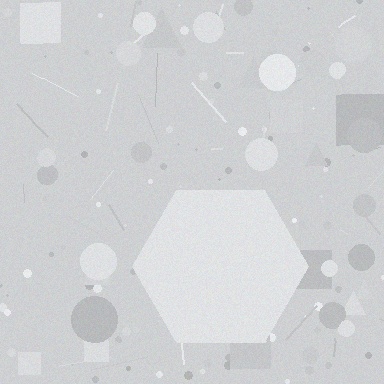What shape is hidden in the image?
A hexagon is hidden in the image.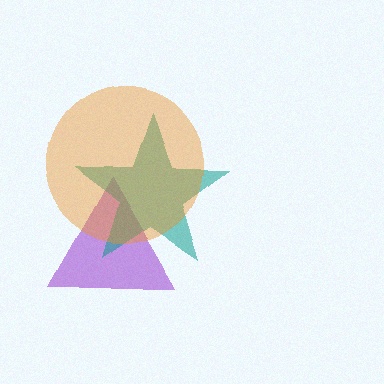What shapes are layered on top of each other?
The layered shapes are: a purple triangle, a teal star, an orange circle.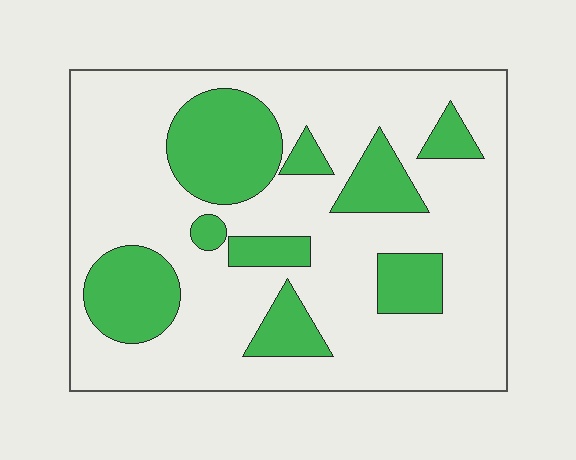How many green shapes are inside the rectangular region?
9.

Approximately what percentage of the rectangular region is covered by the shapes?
Approximately 25%.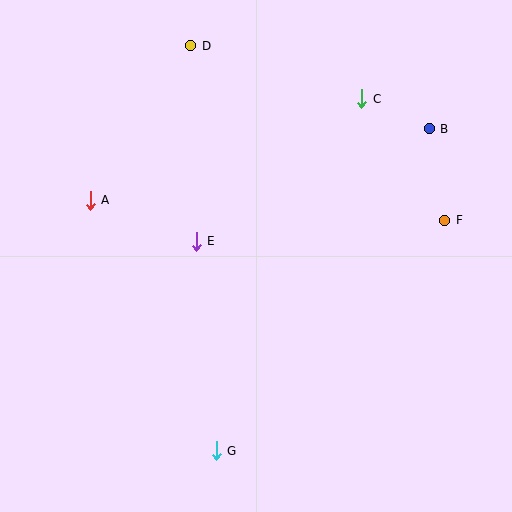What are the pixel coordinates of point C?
Point C is at (362, 99).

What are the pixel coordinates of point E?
Point E is at (196, 241).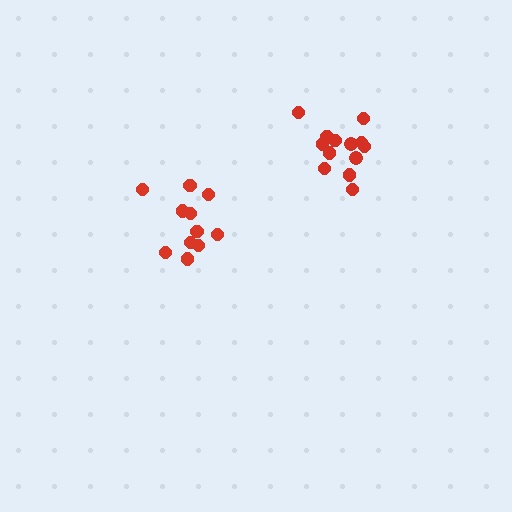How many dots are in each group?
Group 1: 11 dots, Group 2: 13 dots (24 total).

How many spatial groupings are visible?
There are 2 spatial groupings.